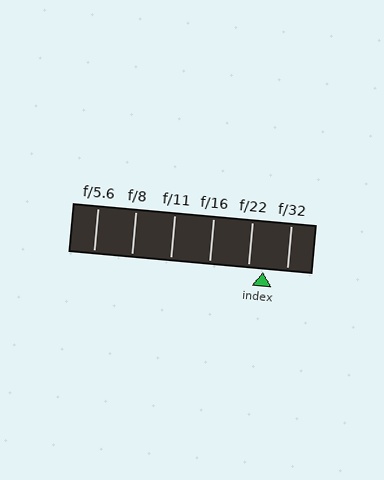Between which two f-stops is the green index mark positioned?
The index mark is between f/22 and f/32.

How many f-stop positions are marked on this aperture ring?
There are 6 f-stop positions marked.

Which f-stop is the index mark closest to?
The index mark is closest to f/22.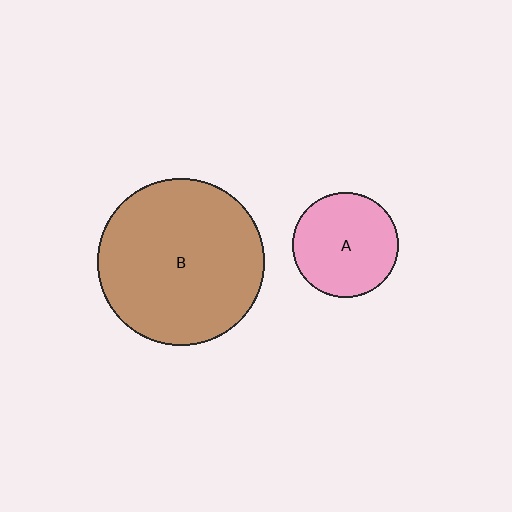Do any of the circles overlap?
No, none of the circles overlap.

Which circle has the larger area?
Circle B (brown).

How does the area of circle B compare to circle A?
Approximately 2.5 times.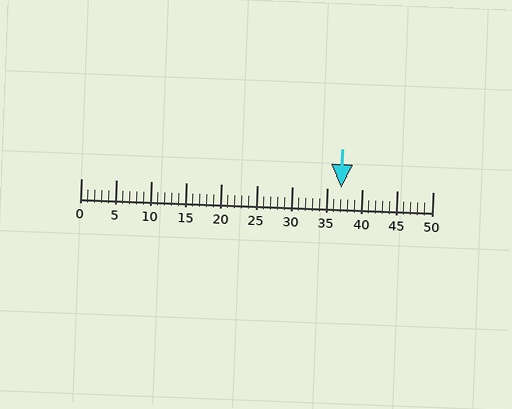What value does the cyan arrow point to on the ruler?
The cyan arrow points to approximately 37.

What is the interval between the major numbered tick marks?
The major tick marks are spaced 5 units apart.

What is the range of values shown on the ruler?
The ruler shows values from 0 to 50.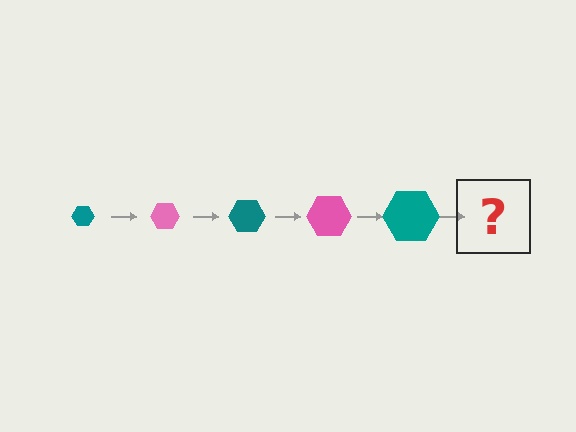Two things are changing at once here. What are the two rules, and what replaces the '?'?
The two rules are that the hexagon grows larger each step and the color cycles through teal and pink. The '?' should be a pink hexagon, larger than the previous one.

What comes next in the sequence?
The next element should be a pink hexagon, larger than the previous one.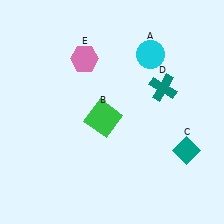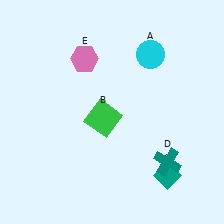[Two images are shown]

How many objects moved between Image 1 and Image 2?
2 objects moved between the two images.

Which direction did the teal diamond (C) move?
The teal diamond (C) moved down.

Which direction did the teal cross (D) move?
The teal cross (D) moved down.